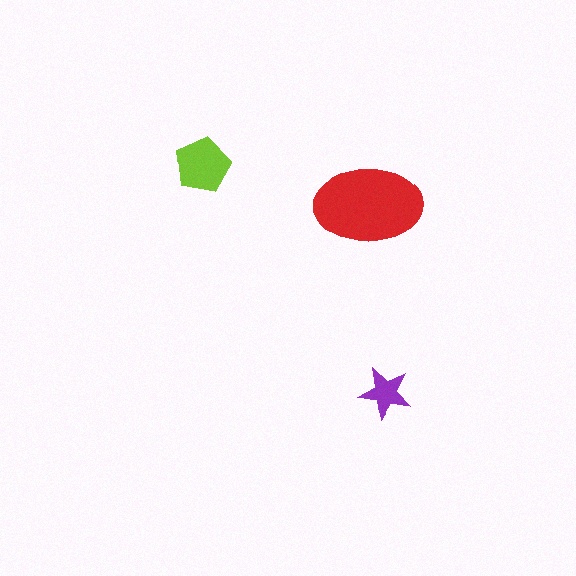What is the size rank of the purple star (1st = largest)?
3rd.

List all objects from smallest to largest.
The purple star, the lime pentagon, the red ellipse.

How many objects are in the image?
There are 3 objects in the image.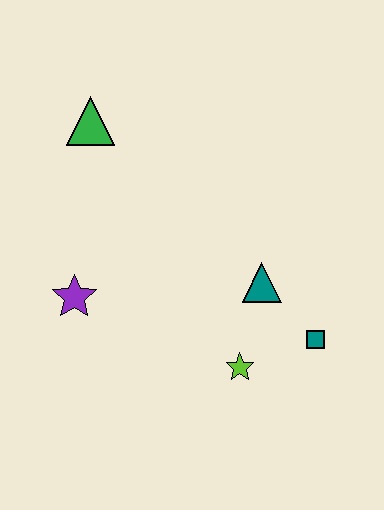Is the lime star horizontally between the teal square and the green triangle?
Yes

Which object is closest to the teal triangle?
The teal square is closest to the teal triangle.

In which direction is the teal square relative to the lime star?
The teal square is to the right of the lime star.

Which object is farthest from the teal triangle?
The green triangle is farthest from the teal triangle.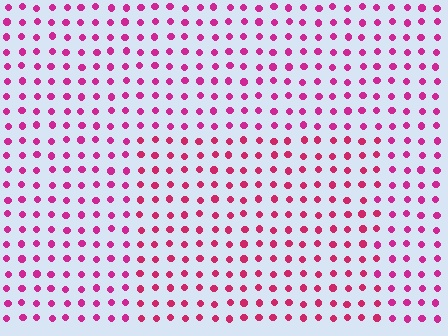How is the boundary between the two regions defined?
The boundary is defined purely by a slight shift in hue (about 17 degrees). Spacing, size, and orientation are identical on both sides.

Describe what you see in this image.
The image is filled with small magenta elements in a uniform arrangement. A rectangle-shaped region is visible where the elements are tinted to a slightly different hue, forming a subtle color boundary.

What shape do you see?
I see a rectangle.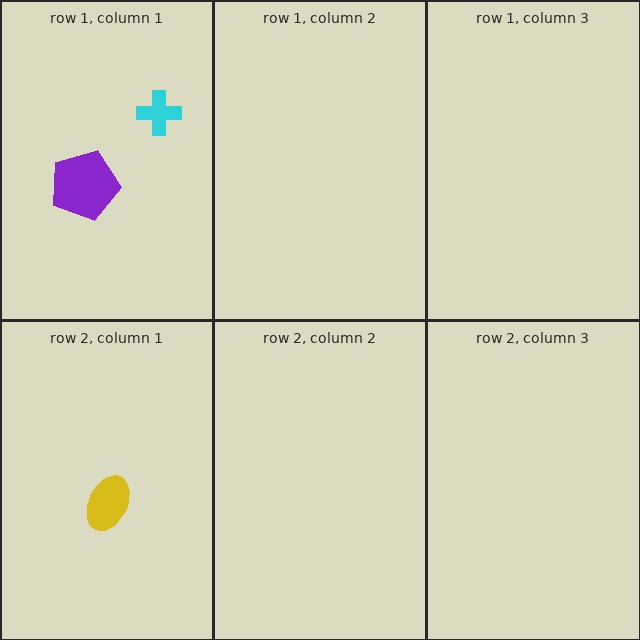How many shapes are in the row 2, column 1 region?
1.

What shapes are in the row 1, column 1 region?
The purple pentagon, the cyan cross.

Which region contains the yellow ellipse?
The row 2, column 1 region.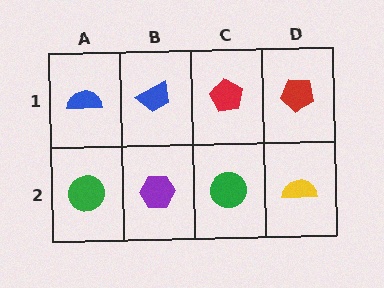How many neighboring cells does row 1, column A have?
2.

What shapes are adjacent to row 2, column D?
A red pentagon (row 1, column D), a green circle (row 2, column C).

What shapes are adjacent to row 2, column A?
A blue semicircle (row 1, column A), a purple hexagon (row 2, column B).